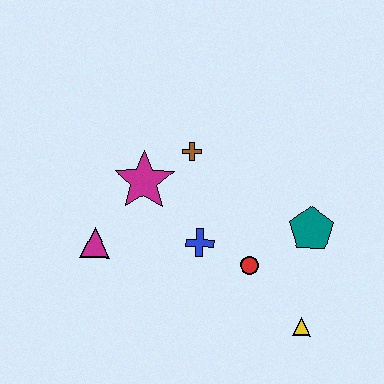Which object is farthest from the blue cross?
The yellow triangle is farthest from the blue cross.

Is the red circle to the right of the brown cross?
Yes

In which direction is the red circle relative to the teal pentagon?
The red circle is to the left of the teal pentagon.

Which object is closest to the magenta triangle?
The magenta star is closest to the magenta triangle.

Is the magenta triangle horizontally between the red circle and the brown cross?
No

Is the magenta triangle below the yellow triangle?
No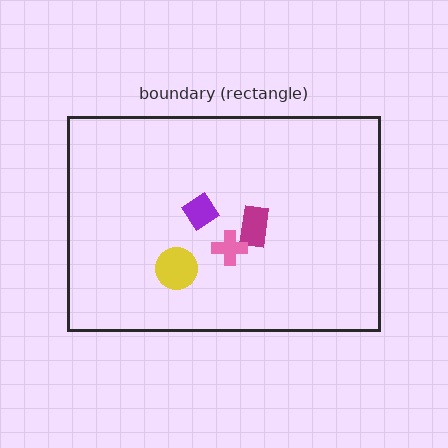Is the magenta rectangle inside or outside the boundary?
Inside.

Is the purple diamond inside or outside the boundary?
Inside.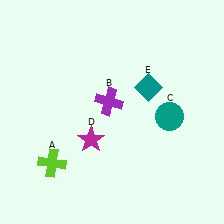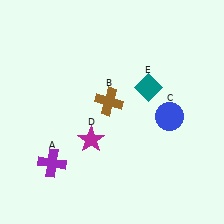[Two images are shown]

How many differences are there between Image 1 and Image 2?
There are 3 differences between the two images.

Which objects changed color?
A changed from lime to purple. B changed from purple to brown. C changed from teal to blue.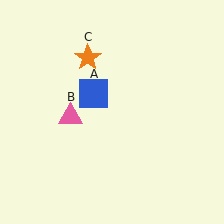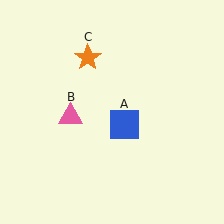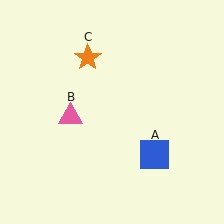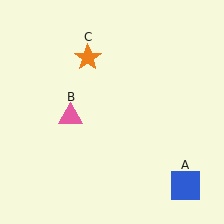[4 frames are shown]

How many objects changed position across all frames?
1 object changed position: blue square (object A).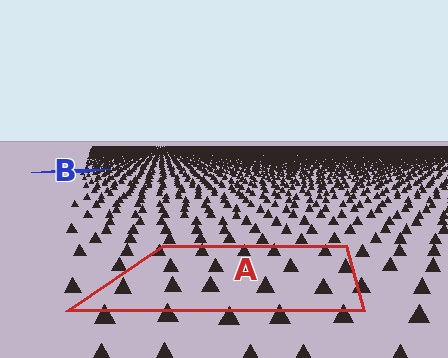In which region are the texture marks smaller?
The texture marks are smaller in region B, because it is farther away.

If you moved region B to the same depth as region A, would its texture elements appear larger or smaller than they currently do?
They would appear larger. At a closer depth, the same texture elements are projected at a bigger on-screen size.